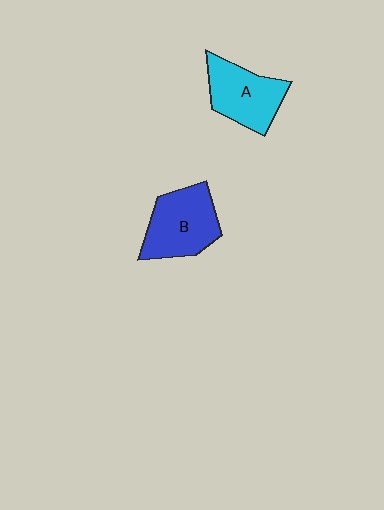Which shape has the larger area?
Shape B (blue).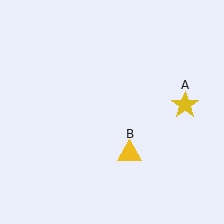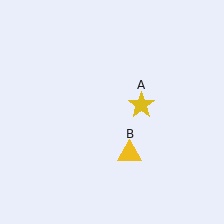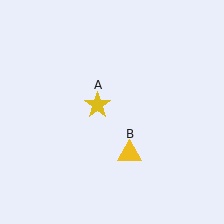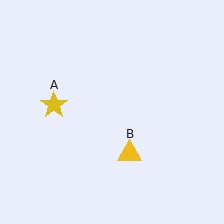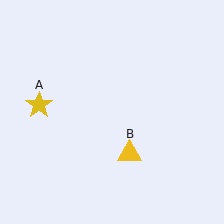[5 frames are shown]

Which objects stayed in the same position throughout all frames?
Yellow triangle (object B) remained stationary.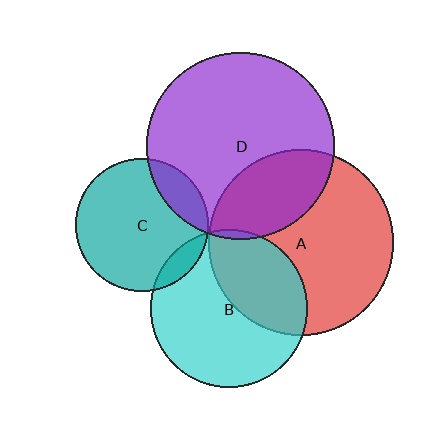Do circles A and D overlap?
Yes.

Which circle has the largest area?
Circle D (purple).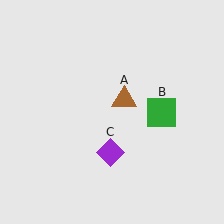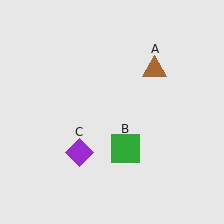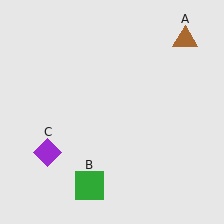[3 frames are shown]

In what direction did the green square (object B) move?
The green square (object B) moved down and to the left.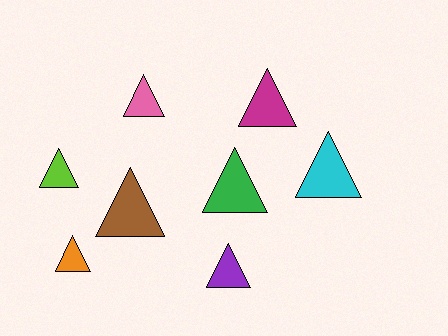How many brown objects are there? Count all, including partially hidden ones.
There is 1 brown object.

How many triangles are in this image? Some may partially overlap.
There are 8 triangles.